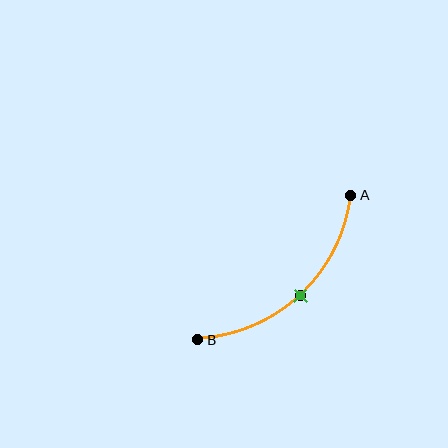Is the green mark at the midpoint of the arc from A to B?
Yes. The green mark lies on the arc at equal arc-length from both A and B — it is the arc midpoint.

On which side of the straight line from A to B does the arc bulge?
The arc bulges below and to the right of the straight line connecting A and B.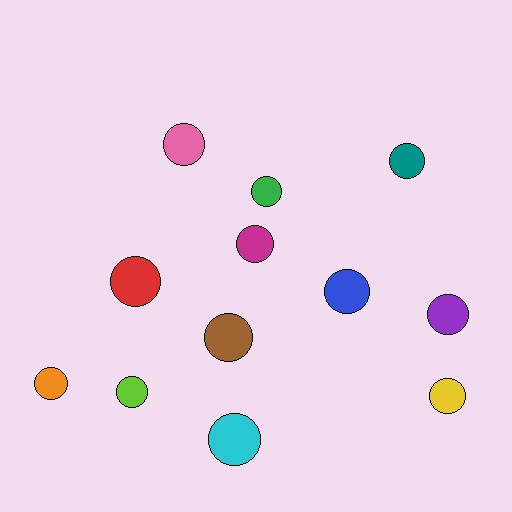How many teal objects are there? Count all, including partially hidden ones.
There is 1 teal object.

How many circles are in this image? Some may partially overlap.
There are 12 circles.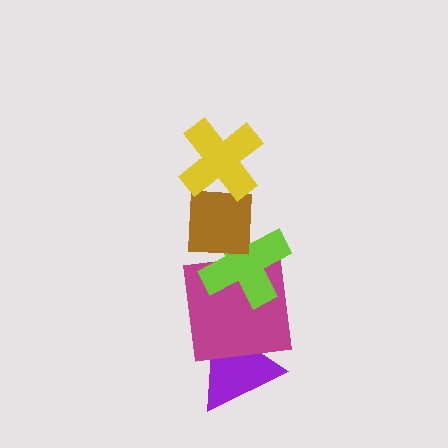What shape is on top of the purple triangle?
The magenta square is on top of the purple triangle.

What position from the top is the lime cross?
The lime cross is 3rd from the top.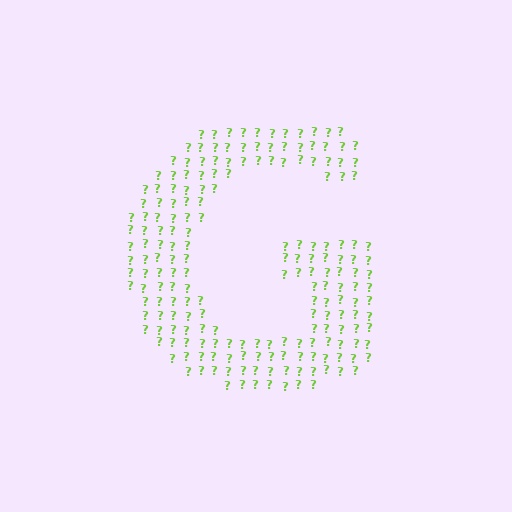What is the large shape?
The large shape is the letter G.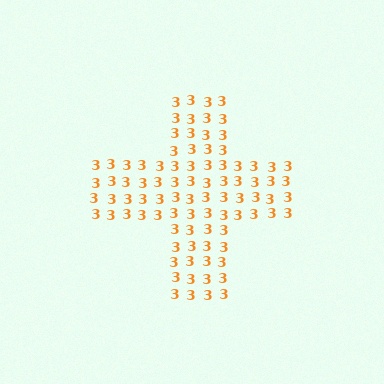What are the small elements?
The small elements are digit 3's.